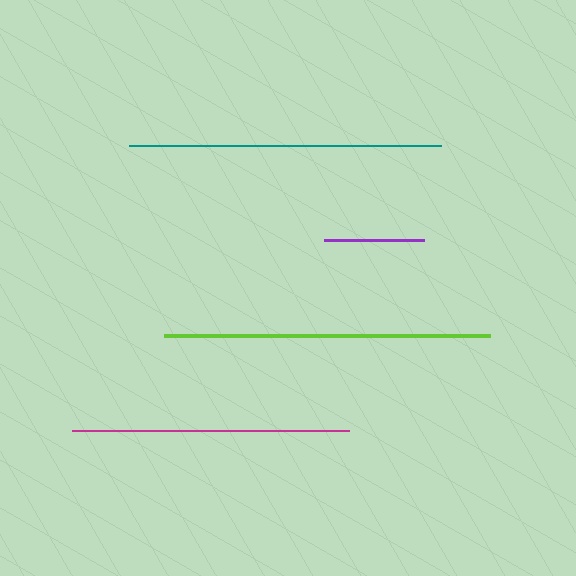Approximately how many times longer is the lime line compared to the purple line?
The lime line is approximately 3.3 times the length of the purple line.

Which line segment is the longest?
The lime line is the longest at approximately 326 pixels.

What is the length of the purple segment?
The purple segment is approximately 100 pixels long.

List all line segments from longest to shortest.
From longest to shortest: lime, teal, magenta, purple.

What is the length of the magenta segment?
The magenta segment is approximately 277 pixels long.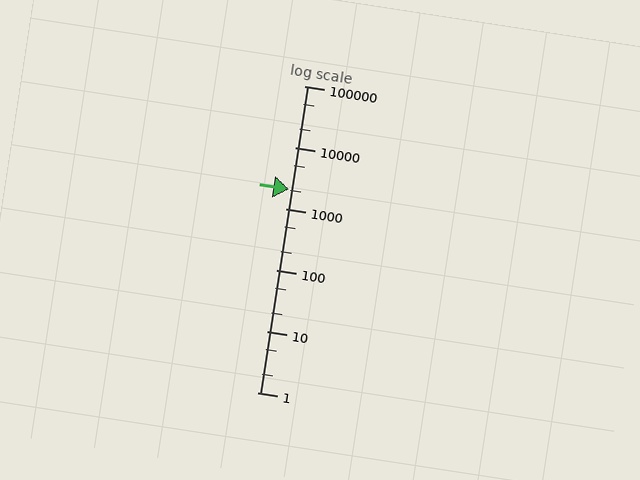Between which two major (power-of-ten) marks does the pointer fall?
The pointer is between 1000 and 10000.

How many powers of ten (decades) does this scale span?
The scale spans 5 decades, from 1 to 100000.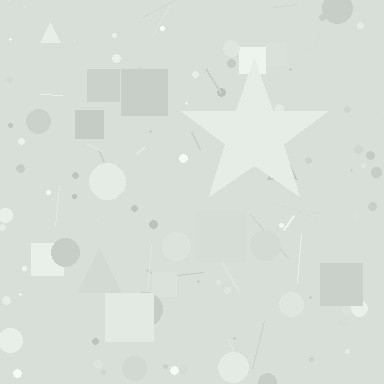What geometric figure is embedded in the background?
A star is embedded in the background.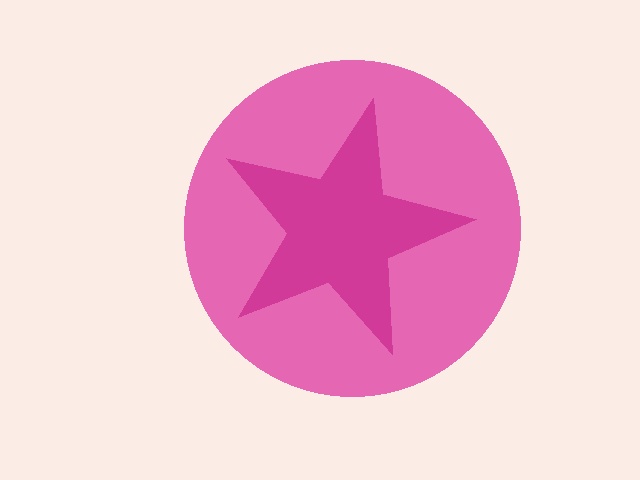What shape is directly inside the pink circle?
The magenta star.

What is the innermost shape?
The magenta star.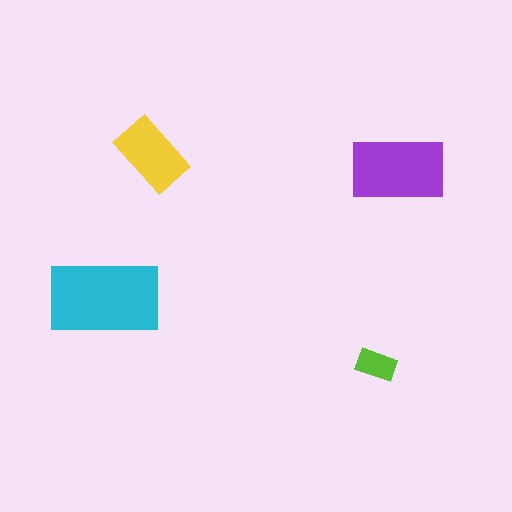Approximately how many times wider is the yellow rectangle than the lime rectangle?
About 2 times wider.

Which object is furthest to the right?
The purple rectangle is rightmost.